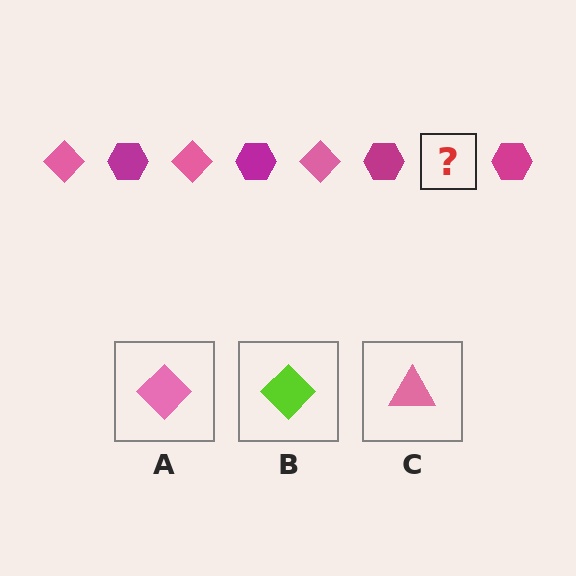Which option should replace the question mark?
Option A.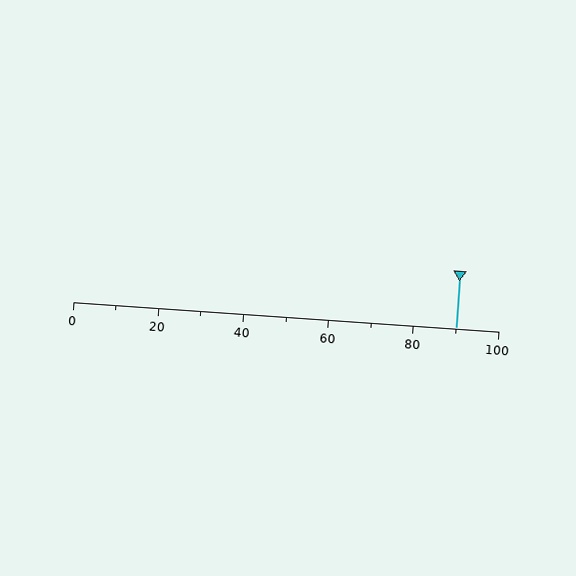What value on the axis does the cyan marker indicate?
The marker indicates approximately 90.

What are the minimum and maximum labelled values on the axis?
The axis runs from 0 to 100.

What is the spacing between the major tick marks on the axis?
The major ticks are spaced 20 apart.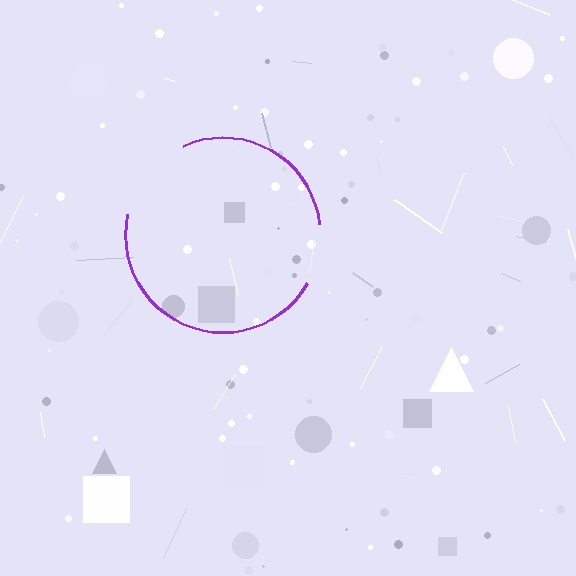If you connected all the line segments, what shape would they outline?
They would outline a circle.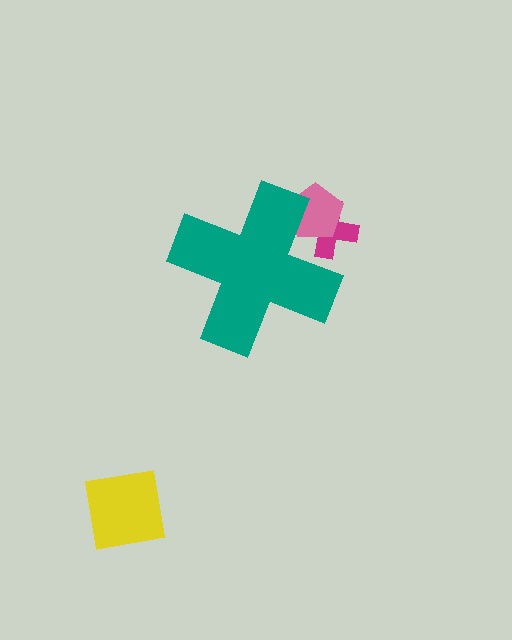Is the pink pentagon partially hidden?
Yes, the pink pentagon is partially hidden behind the teal cross.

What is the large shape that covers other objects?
A teal cross.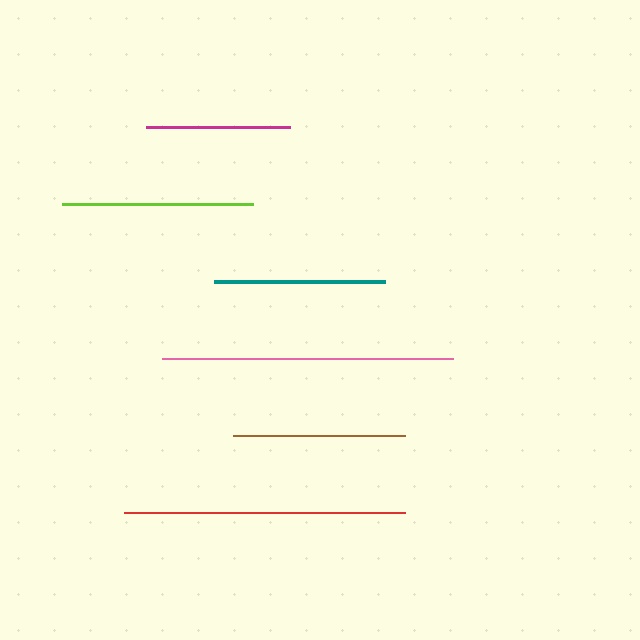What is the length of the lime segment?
The lime segment is approximately 191 pixels long.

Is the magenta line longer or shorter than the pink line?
The pink line is longer than the magenta line.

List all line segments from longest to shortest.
From longest to shortest: pink, red, lime, brown, teal, magenta.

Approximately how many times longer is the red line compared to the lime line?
The red line is approximately 1.5 times the length of the lime line.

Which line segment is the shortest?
The magenta line is the shortest at approximately 144 pixels.